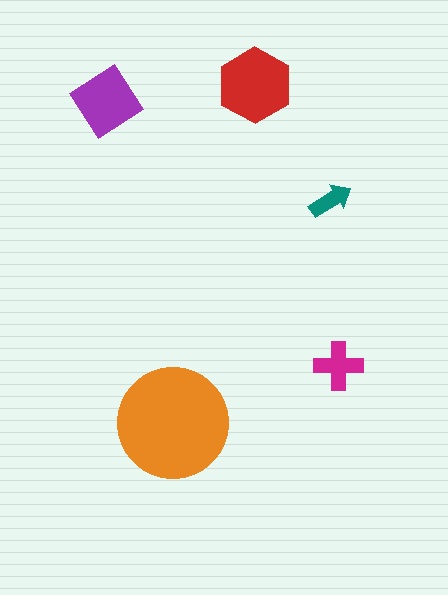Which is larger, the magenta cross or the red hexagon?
The red hexagon.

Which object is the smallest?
The teal arrow.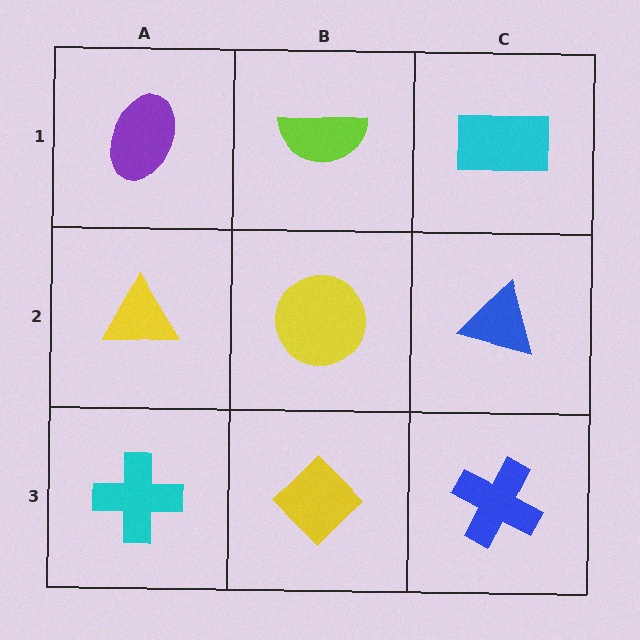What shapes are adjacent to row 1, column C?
A blue triangle (row 2, column C), a lime semicircle (row 1, column B).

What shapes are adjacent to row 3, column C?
A blue triangle (row 2, column C), a yellow diamond (row 3, column B).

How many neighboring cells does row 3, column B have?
3.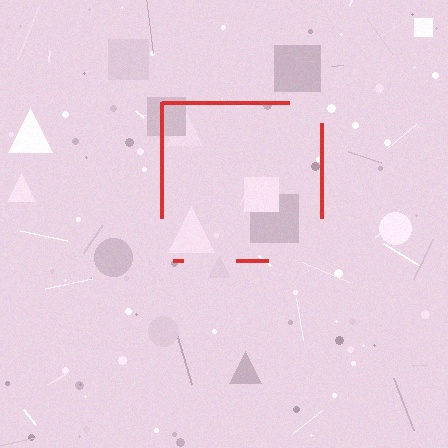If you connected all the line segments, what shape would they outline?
They would outline a square.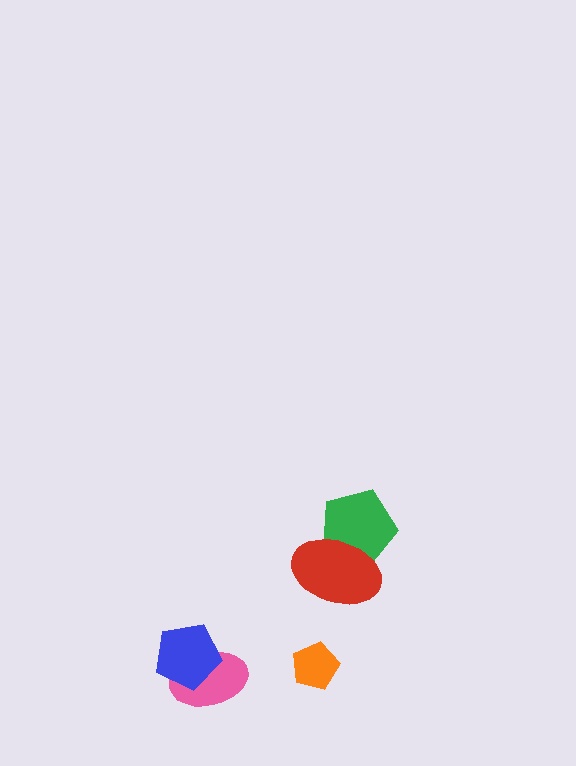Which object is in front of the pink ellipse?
The blue pentagon is in front of the pink ellipse.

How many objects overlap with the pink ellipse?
1 object overlaps with the pink ellipse.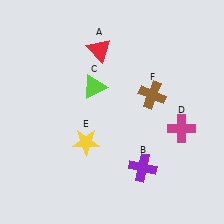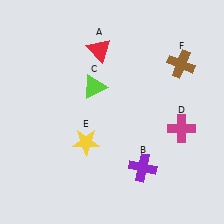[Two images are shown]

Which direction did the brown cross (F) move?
The brown cross (F) moved up.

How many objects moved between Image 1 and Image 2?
1 object moved between the two images.